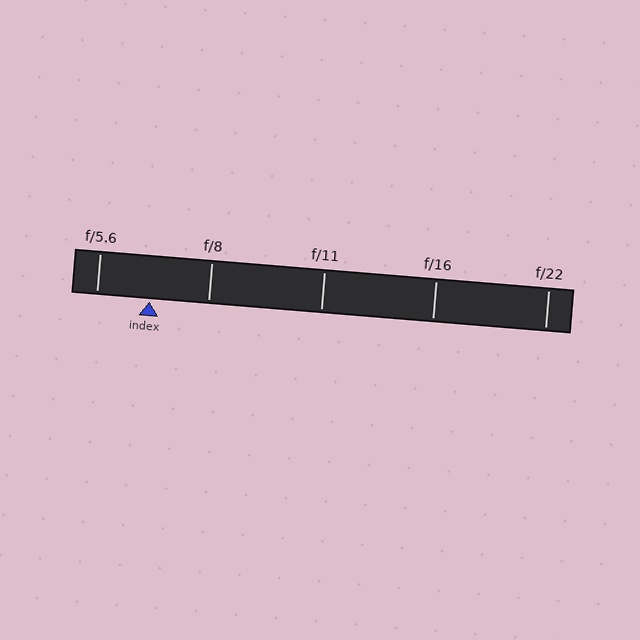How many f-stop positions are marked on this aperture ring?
There are 5 f-stop positions marked.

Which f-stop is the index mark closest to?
The index mark is closest to f/5.6.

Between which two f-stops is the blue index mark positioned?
The index mark is between f/5.6 and f/8.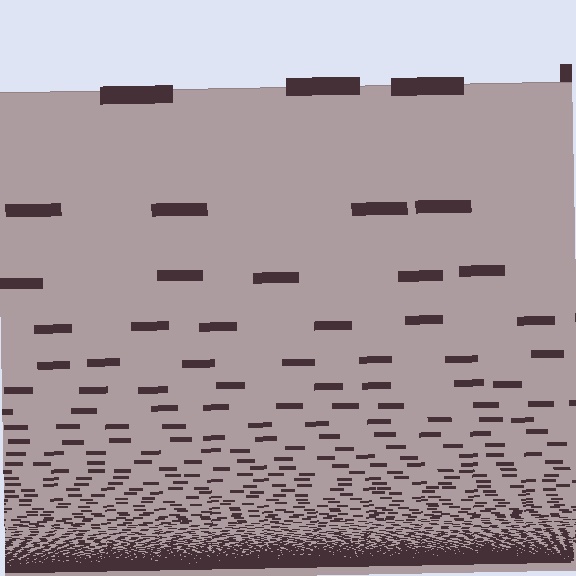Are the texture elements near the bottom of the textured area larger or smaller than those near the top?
Smaller. The gradient is inverted — elements near the bottom are smaller and denser.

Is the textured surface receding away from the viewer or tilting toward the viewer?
The surface appears to tilt toward the viewer. Texture elements get larger and sparser toward the top.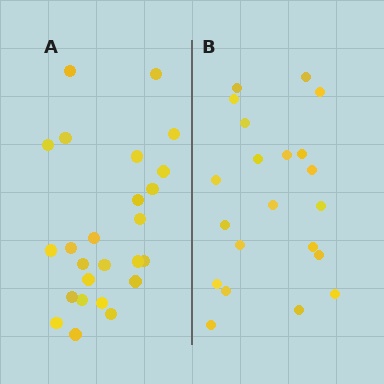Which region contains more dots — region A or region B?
Region A (the left region) has more dots.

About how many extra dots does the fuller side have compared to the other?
Region A has about 4 more dots than region B.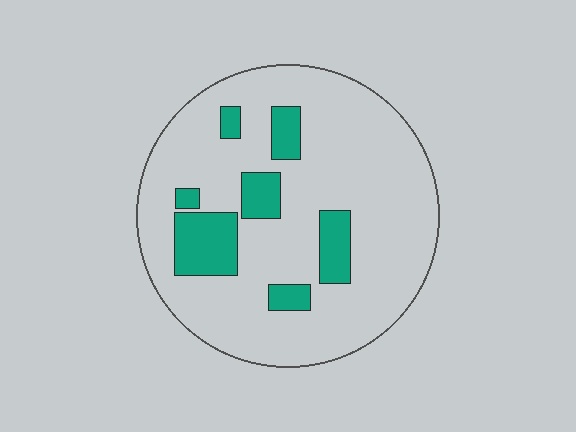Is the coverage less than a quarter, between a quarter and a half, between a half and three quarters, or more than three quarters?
Less than a quarter.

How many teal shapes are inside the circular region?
7.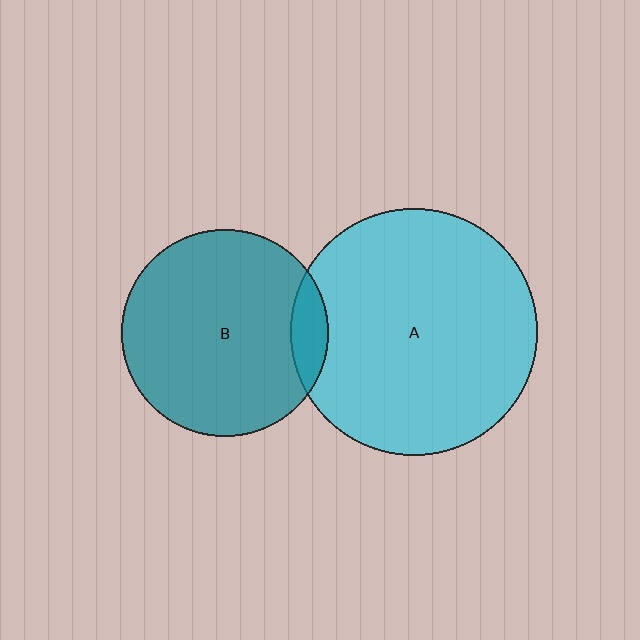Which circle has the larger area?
Circle A (cyan).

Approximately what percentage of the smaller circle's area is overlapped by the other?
Approximately 10%.